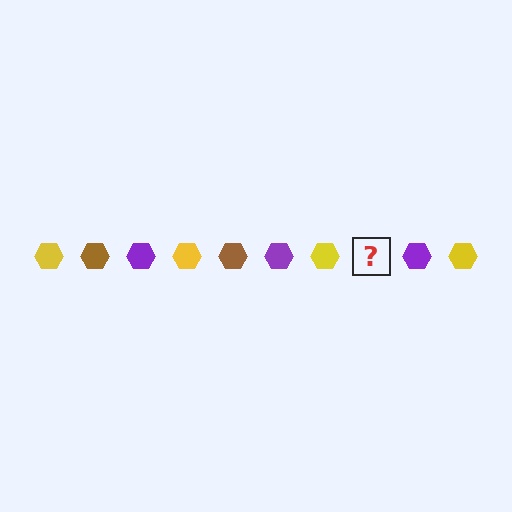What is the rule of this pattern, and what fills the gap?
The rule is that the pattern cycles through yellow, brown, purple hexagons. The gap should be filled with a brown hexagon.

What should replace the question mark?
The question mark should be replaced with a brown hexagon.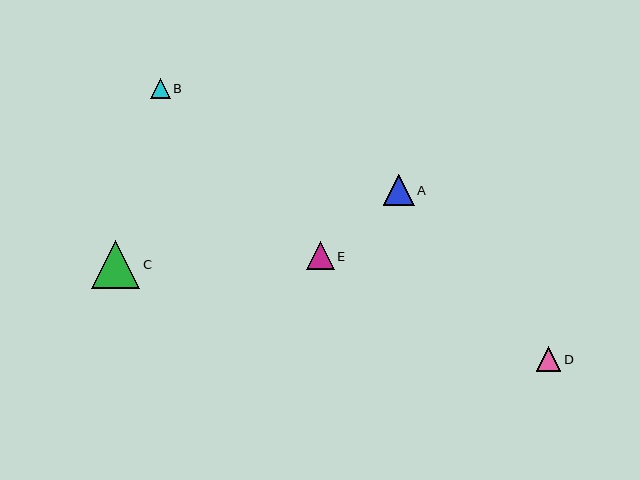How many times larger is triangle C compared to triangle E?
Triangle C is approximately 1.7 times the size of triangle E.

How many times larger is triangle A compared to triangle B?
Triangle A is approximately 1.6 times the size of triangle B.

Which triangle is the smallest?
Triangle B is the smallest with a size of approximately 20 pixels.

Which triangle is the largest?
Triangle C is the largest with a size of approximately 48 pixels.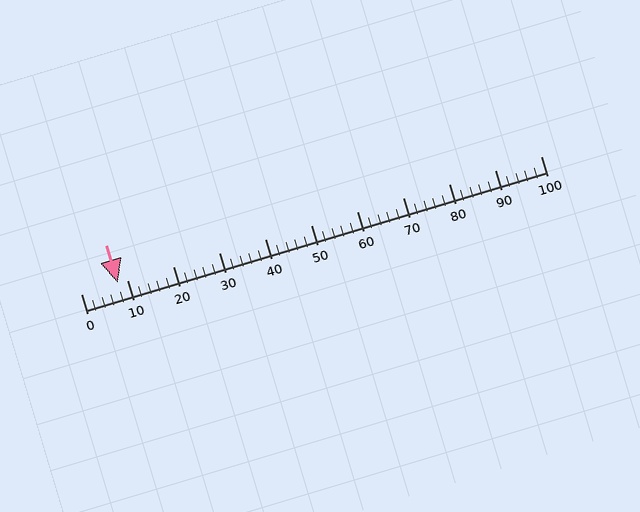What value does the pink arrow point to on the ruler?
The pink arrow points to approximately 8.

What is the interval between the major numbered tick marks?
The major tick marks are spaced 10 units apart.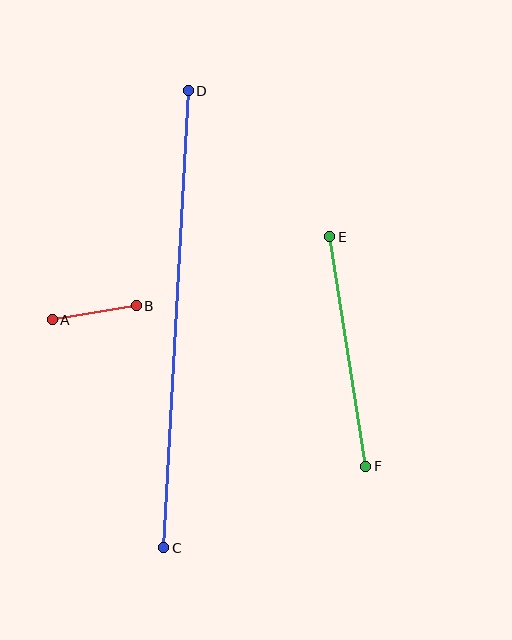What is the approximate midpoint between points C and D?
The midpoint is at approximately (176, 319) pixels.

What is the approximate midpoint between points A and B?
The midpoint is at approximately (94, 313) pixels.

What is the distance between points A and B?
The distance is approximately 85 pixels.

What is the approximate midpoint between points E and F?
The midpoint is at approximately (348, 351) pixels.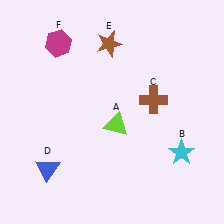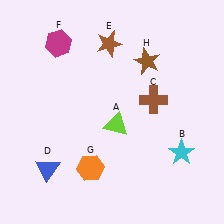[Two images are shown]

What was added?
An orange hexagon (G), a brown star (H) were added in Image 2.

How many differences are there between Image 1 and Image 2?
There are 2 differences between the two images.